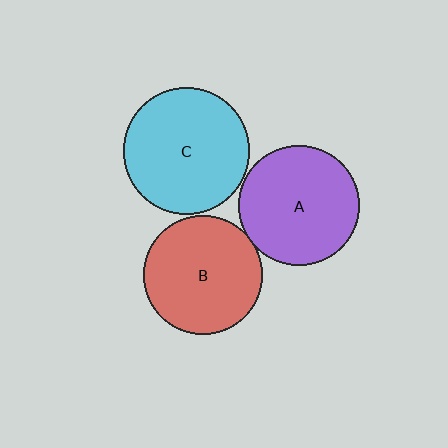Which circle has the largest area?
Circle C (cyan).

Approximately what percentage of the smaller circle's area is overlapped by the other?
Approximately 5%.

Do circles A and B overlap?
Yes.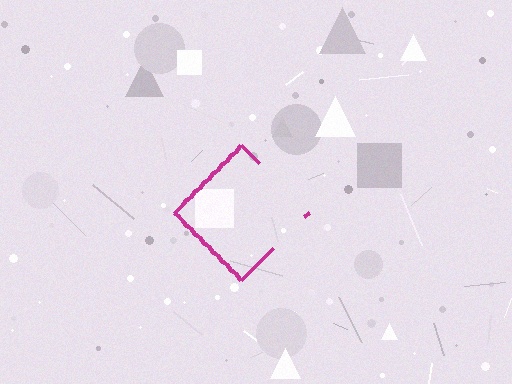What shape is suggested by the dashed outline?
The dashed outline suggests a diamond.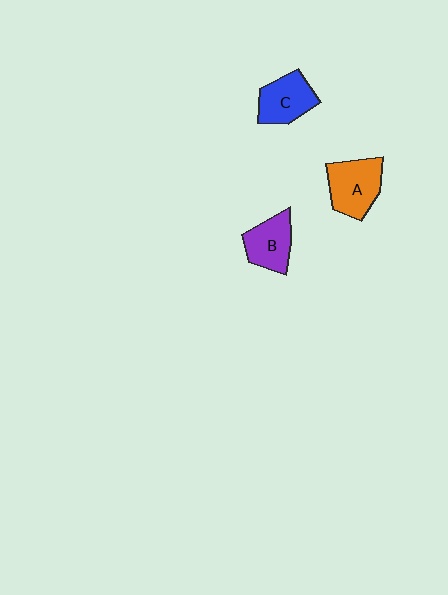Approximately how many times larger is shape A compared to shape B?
Approximately 1.2 times.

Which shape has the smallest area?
Shape B (purple).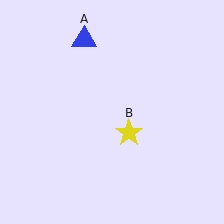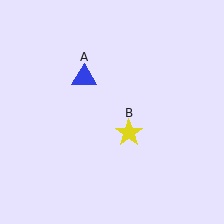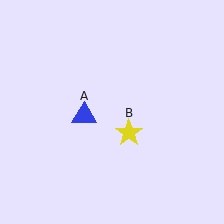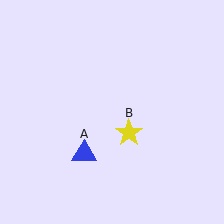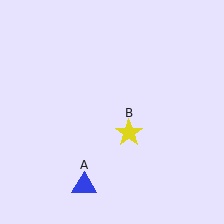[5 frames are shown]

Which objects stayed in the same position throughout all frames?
Yellow star (object B) remained stationary.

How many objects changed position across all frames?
1 object changed position: blue triangle (object A).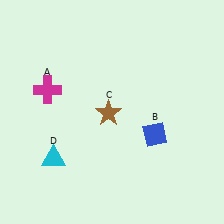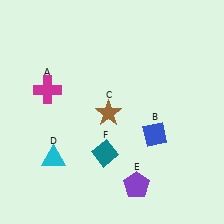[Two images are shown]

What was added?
A purple pentagon (E), a teal diamond (F) were added in Image 2.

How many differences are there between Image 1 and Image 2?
There are 2 differences between the two images.